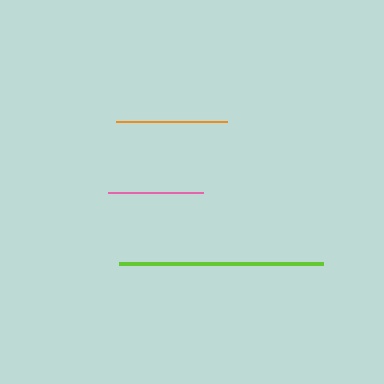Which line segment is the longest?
The lime line is the longest at approximately 203 pixels.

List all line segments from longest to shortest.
From longest to shortest: lime, orange, pink.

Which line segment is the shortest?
The pink line is the shortest at approximately 95 pixels.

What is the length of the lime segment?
The lime segment is approximately 203 pixels long.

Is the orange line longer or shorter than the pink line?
The orange line is longer than the pink line.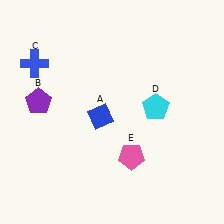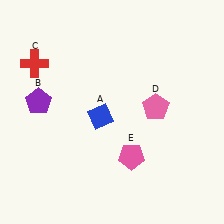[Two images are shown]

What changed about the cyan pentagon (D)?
In Image 1, D is cyan. In Image 2, it changed to pink.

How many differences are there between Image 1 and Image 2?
There are 2 differences between the two images.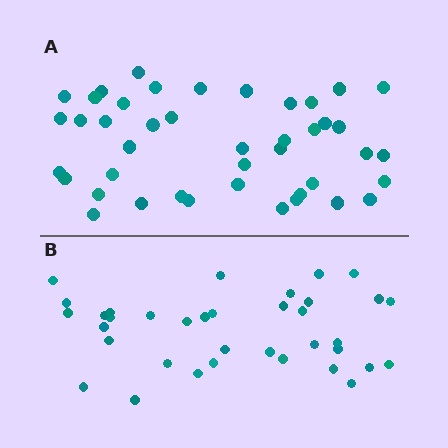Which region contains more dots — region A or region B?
Region A (the top region) has more dots.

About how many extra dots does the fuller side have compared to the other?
Region A has roughly 8 or so more dots than region B.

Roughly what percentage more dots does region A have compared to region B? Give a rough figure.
About 20% more.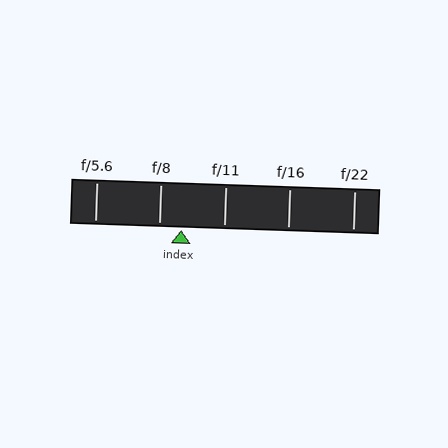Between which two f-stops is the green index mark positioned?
The index mark is between f/8 and f/11.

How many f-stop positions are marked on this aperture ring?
There are 5 f-stop positions marked.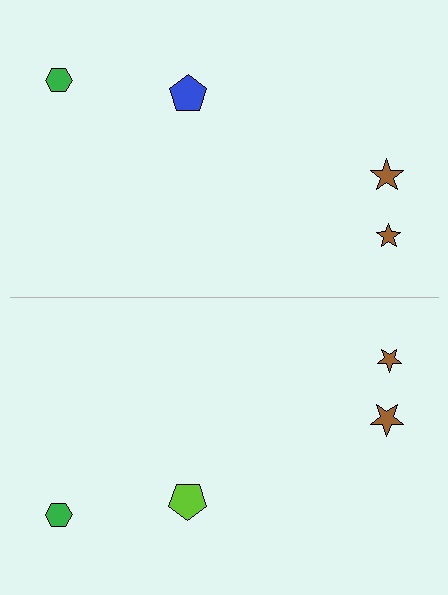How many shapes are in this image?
There are 8 shapes in this image.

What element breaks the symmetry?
The lime pentagon on the bottom side breaks the symmetry — its mirror counterpart is blue.